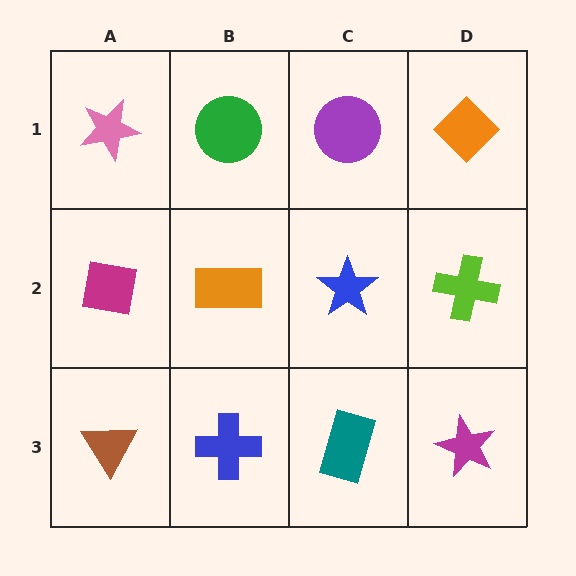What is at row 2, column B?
An orange rectangle.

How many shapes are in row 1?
4 shapes.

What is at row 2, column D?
A lime cross.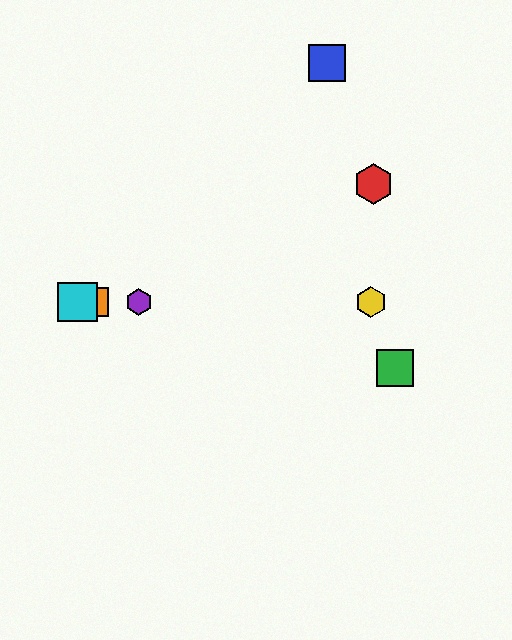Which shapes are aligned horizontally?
The yellow hexagon, the purple hexagon, the orange square, the cyan square are aligned horizontally.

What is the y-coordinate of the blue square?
The blue square is at y≈63.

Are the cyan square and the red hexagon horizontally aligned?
No, the cyan square is at y≈302 and the red hexagon is at y≈184.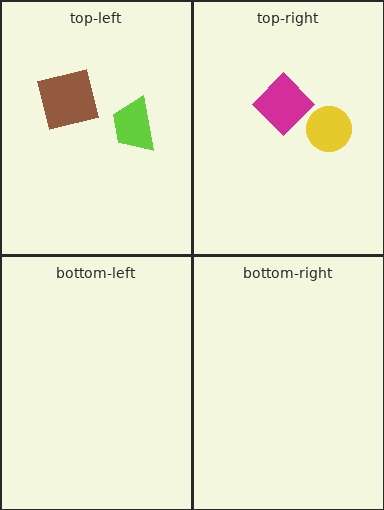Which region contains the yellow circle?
The top-right region.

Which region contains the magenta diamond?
The top-right region.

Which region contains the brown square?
The top-left region.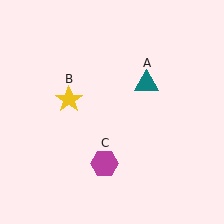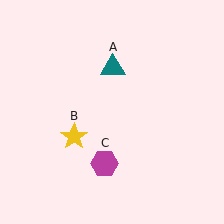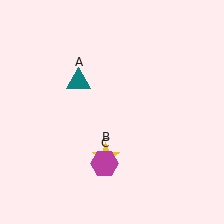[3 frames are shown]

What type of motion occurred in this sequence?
The teal triangle (object A), yellow star (object B) rotated counterclockwise around the center of the scene.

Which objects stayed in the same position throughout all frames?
Magenta hexagon (object C) remained stationary.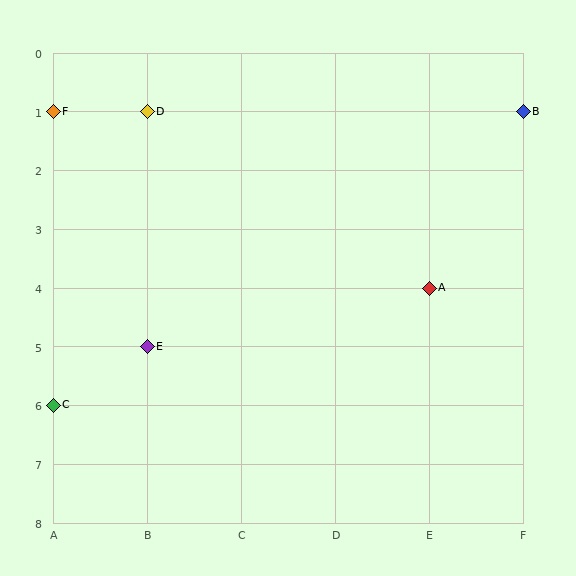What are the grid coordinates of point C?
Point C is at grid coordinates (A, 6).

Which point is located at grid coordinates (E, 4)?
Point A is at (E, 4).